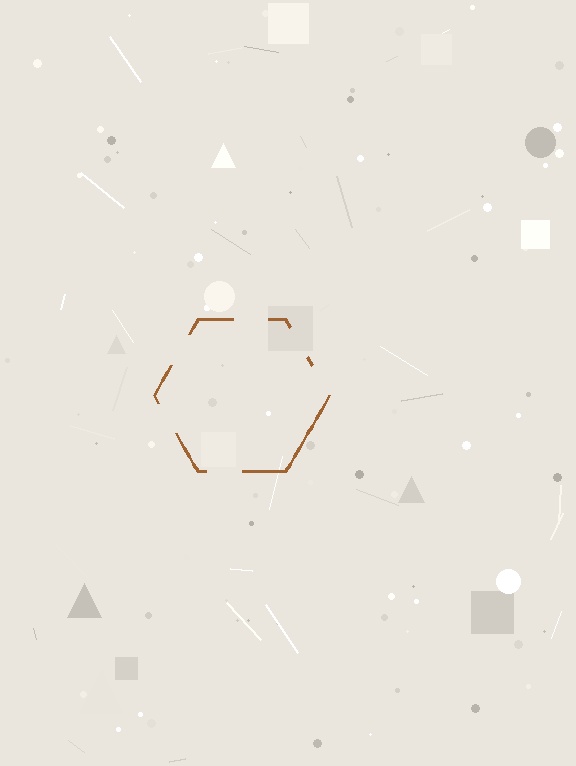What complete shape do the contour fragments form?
The contour fragments form a hexagon.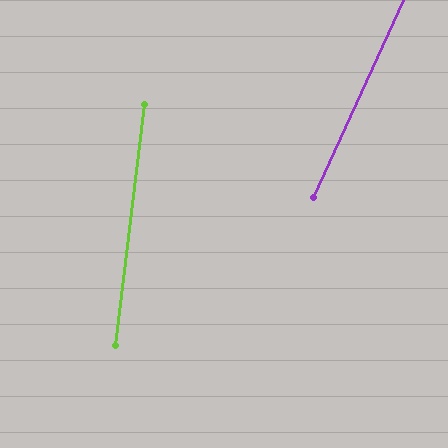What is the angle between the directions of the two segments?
Approximately 18 degrees.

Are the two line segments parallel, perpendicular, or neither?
Neither parallel nor perpendicular — they differ by about 18°.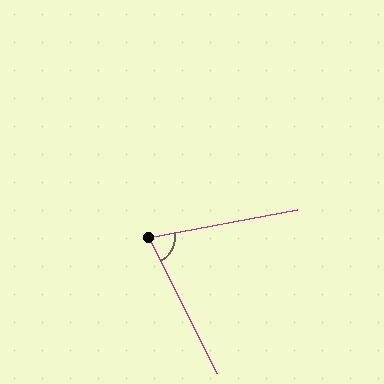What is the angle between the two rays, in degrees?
Approximately 74 degrees.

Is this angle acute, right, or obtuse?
It is acute.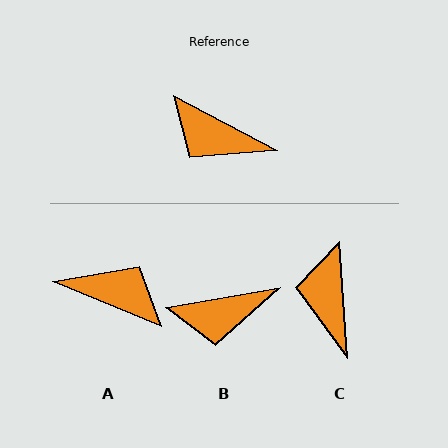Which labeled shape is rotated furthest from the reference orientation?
A, about 175 degrees away.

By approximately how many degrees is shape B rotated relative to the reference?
Approximately 37 degrees counter-clockwise.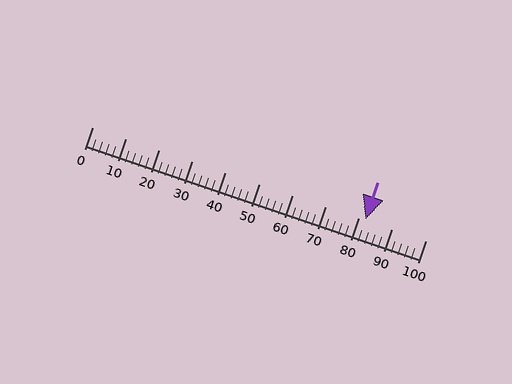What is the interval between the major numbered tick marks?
The major tick marks are spaced 10 units apart.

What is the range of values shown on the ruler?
The ruler shows values from 0 to 100.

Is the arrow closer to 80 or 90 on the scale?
The arrow is closer to 80.